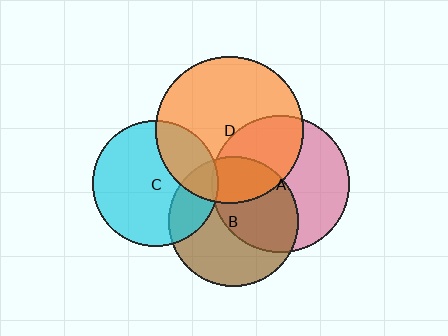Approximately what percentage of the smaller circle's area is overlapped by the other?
Approximately 25%.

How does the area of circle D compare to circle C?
Approximately 1.4 times.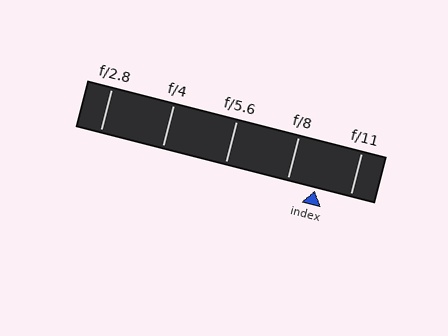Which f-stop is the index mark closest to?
The index mark is closest to f/8.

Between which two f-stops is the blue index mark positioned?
The index mark is between f/8 and f/11.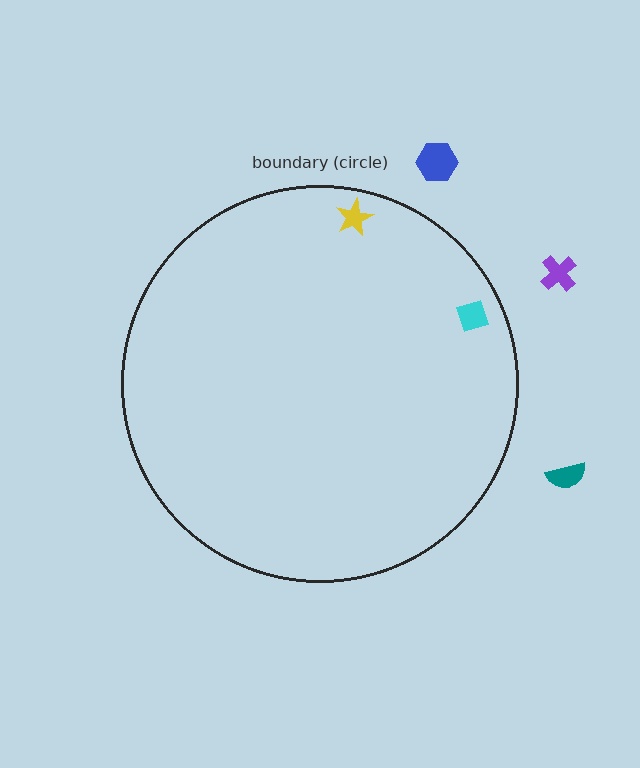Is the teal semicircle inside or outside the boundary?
Outside.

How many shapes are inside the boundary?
2 inside, 3 outside.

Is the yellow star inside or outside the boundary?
Inside.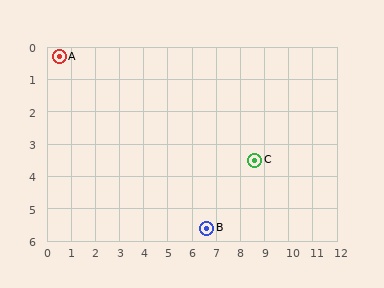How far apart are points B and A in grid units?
Points B and A are about 8.1 grid units apart.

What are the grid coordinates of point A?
Point A is at approximately (0.5, 0.3).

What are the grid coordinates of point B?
Point B is at approximately (6.6, 5.6).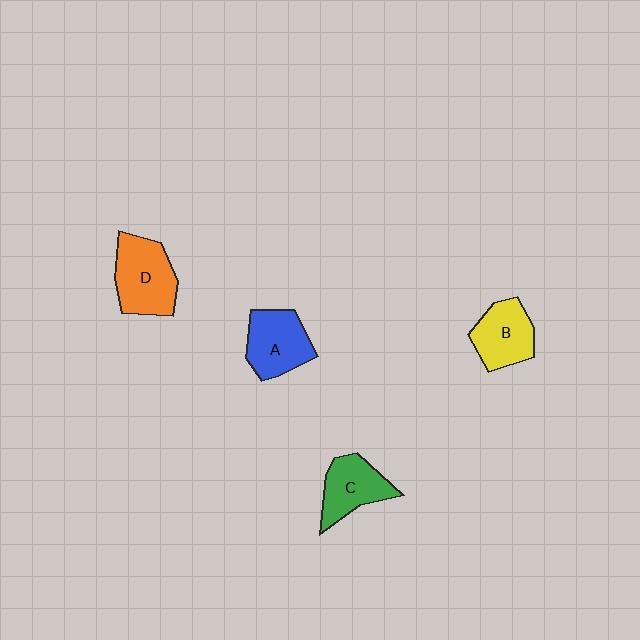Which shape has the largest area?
Shape D (orange).